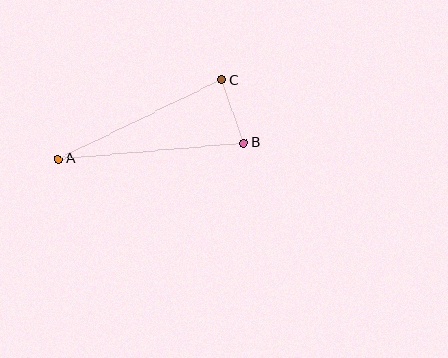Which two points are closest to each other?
Points B and C are closest to each other.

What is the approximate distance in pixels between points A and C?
The distance between A and C is approximately 181 pixels.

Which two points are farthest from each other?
Points A and B are farthest from each other.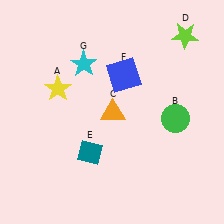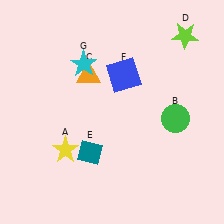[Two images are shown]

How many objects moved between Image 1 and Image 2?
2 objects moved between the two images.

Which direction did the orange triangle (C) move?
The orange triangle (C) moved up.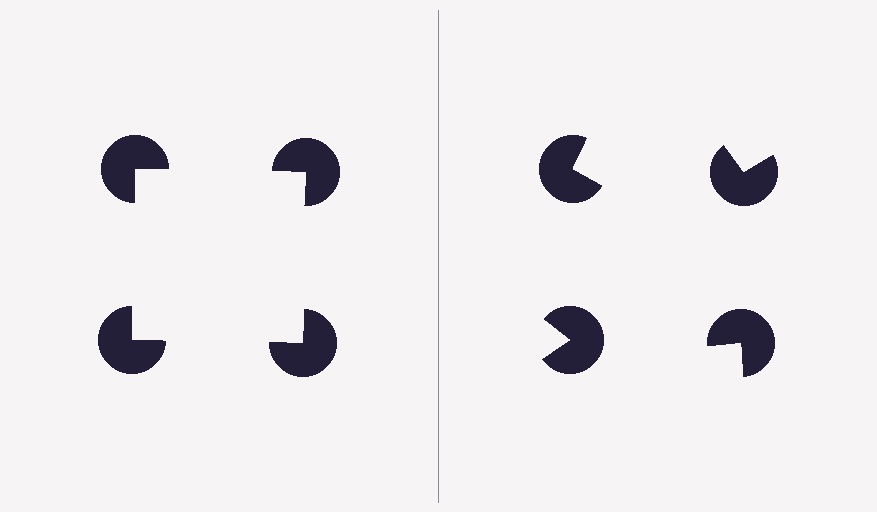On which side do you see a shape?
An illusory square appears on the left side. On the right side the wedge cuts are rotated, so no coherent shape forms.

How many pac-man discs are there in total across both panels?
8 — 4 on each side.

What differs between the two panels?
The pac-man discs are positioned identically on both sides; only the wedge orientations differ. On the left they align to a square; on the right they are misaligned.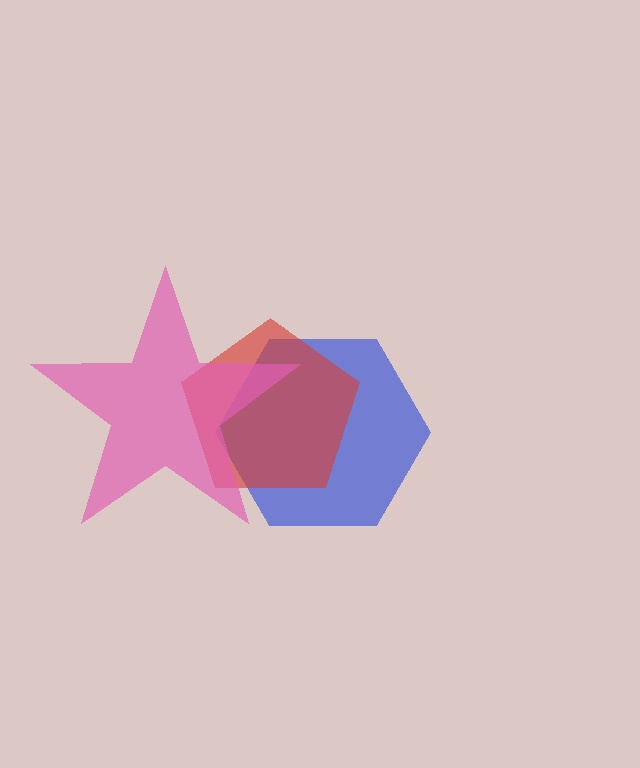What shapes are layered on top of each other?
The layered shapes are: a blue hexagon, a red pentagon, a pink star.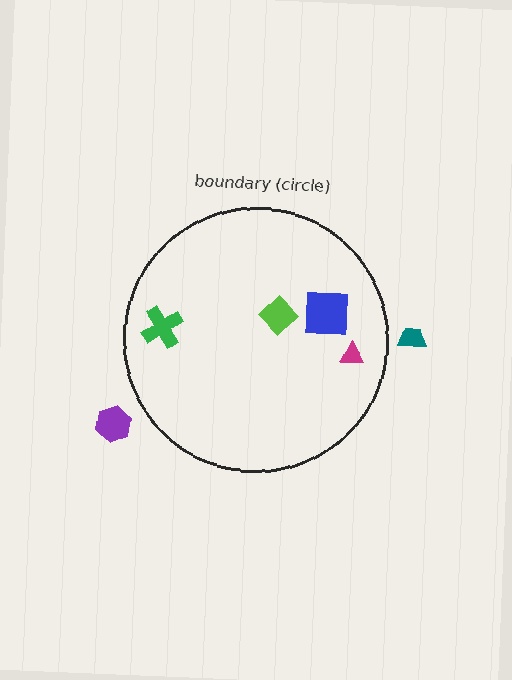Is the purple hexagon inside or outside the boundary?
Outside.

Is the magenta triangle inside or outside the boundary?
Inside.